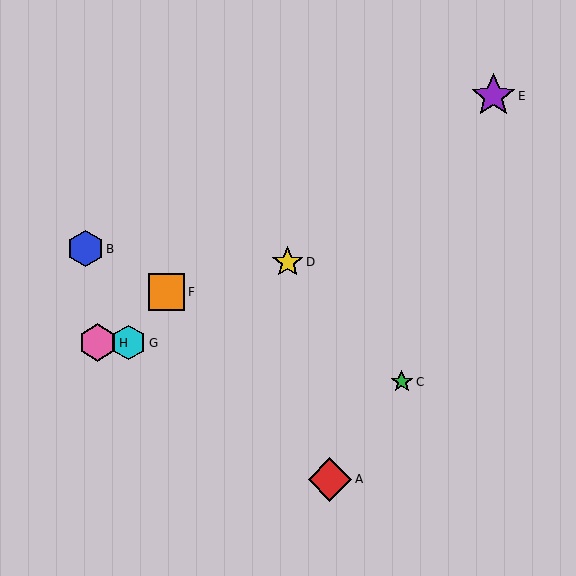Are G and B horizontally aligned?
No, G is at y≈343 and B is at y≈249.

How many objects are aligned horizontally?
2 objects (G, H) are aligned horizontally.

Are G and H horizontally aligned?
Yes, both are at y≈343.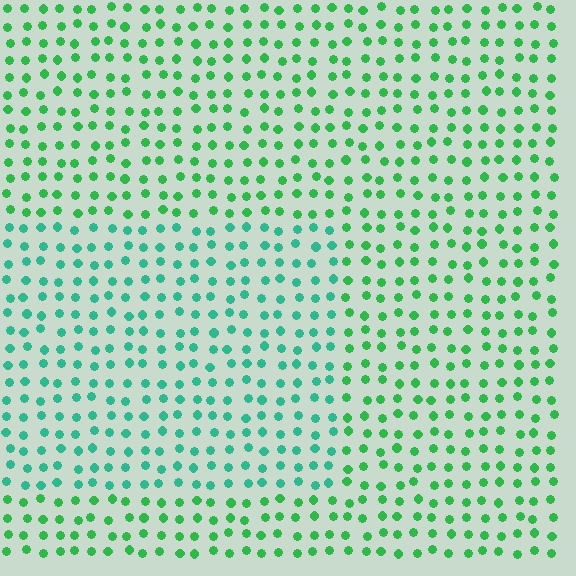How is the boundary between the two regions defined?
The boundary is defined purely by a slight shift in hue (about 30 degrees). Spacing, size, and orientation are identical on both sides.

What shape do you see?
I see a rectangle.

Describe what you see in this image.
The image is filled with small green elements in a uniform arrangement. A rectangle-shaped region is visible where the elements are tinted to a slightly different hue, forming a subtle color boundary.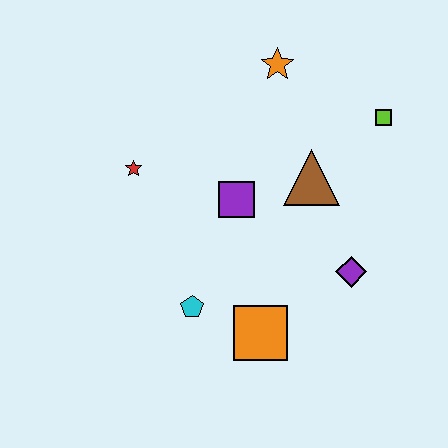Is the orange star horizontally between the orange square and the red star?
No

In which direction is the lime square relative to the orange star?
The lime square is to the right of the orange star.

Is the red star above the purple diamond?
Yes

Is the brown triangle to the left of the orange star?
No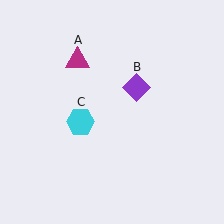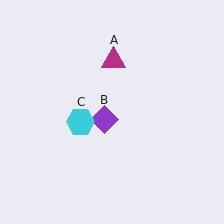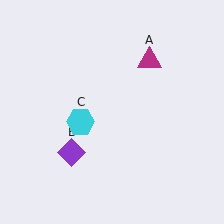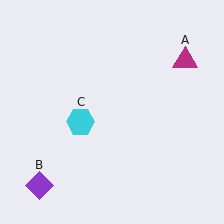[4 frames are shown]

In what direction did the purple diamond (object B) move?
The purple diamond (object B) moved down and to the left.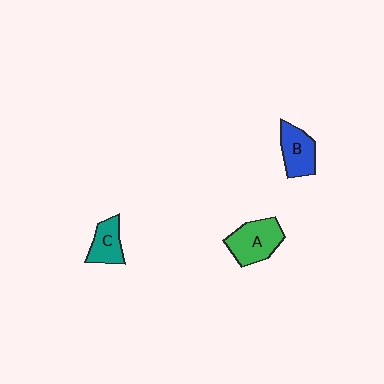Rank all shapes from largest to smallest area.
From largest to smallest: A (green), B (blue), C (teal).